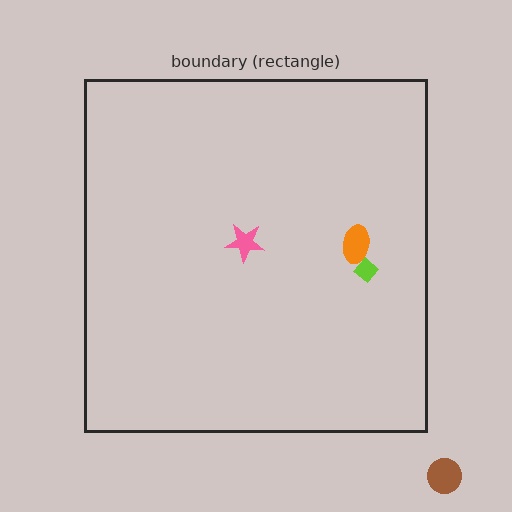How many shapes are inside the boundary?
3 inside, 1 outside.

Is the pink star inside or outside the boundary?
Inside.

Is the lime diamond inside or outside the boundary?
Inside.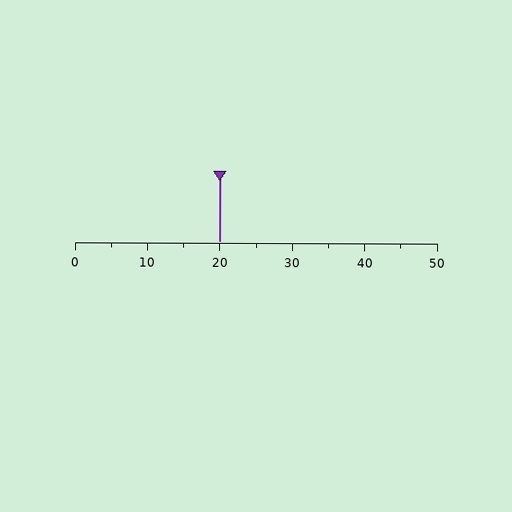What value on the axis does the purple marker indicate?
The marker indicates approximately 20.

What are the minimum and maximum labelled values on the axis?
The axis runs from 0 to 50.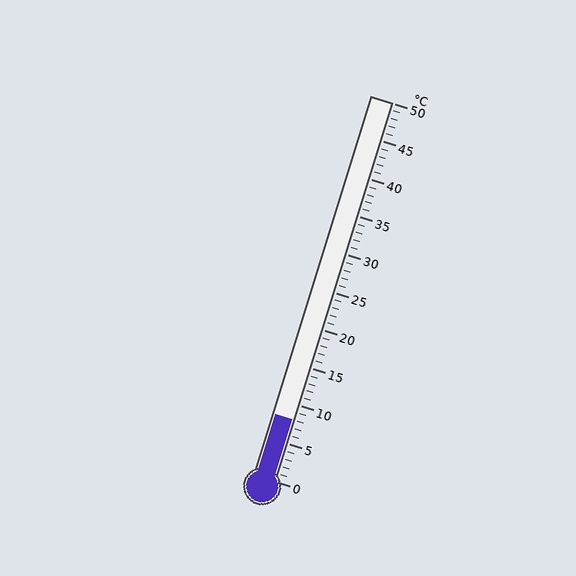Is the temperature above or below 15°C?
The temperature is below 15°C.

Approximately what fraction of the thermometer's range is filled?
The thermometer is filled to approximately 15% of its range.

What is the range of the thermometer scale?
The thermometer scale ranges from 0°C to 50°C.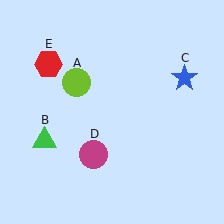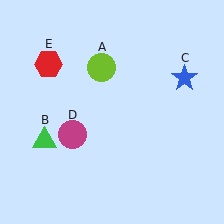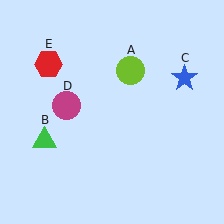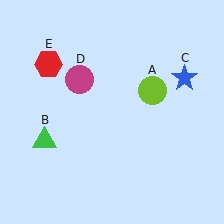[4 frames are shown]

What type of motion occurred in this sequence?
The lime circle (object A), magenta circle (object D) rotated clockwise around the center of the scene.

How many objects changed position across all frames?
2 objects changed position: lime circle (object A), magenta circle (object D).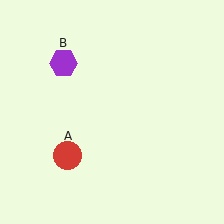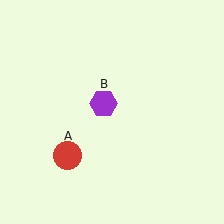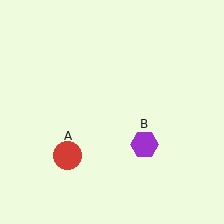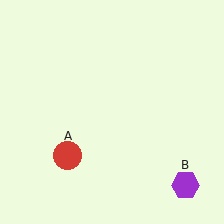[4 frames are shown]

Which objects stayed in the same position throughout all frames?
Red circle (object A) remained stationary.